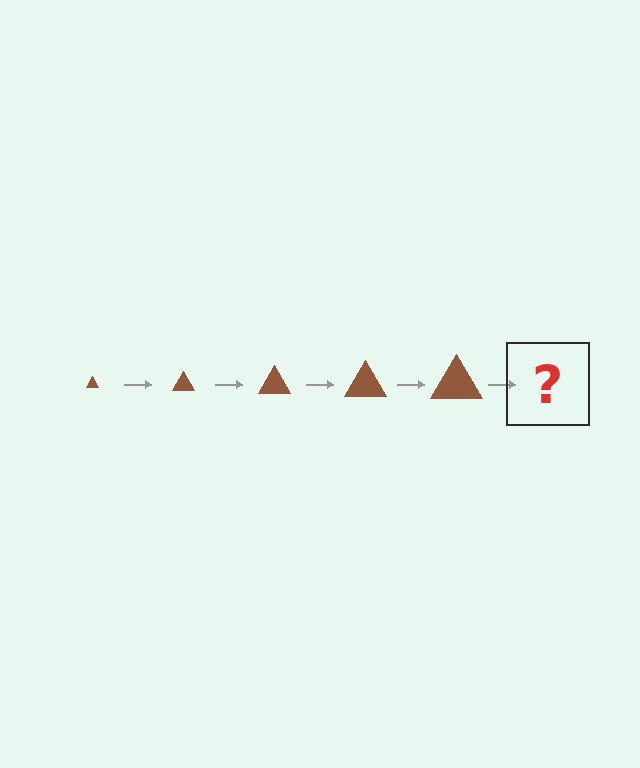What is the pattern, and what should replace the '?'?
The pattern is that the triangle gets progressively larger each step. The '?' should be a brown triangle, larger than the previous one.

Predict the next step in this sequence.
The next step is a brown triangle, larger than the previous one.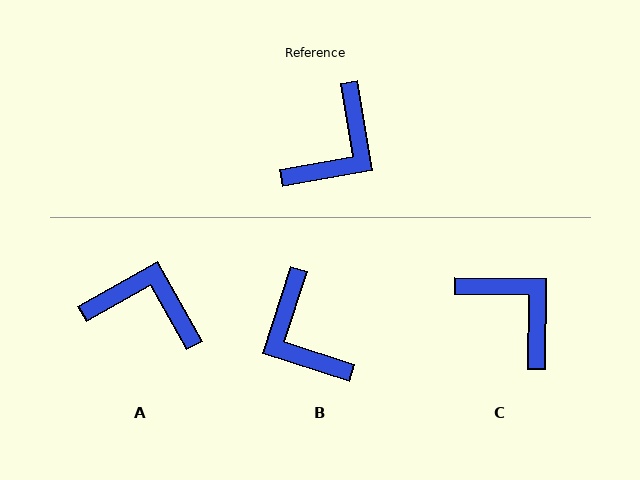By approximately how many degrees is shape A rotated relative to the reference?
Approximately 110 degrees counter-clockwise.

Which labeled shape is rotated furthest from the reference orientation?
B, about 118 degrees away.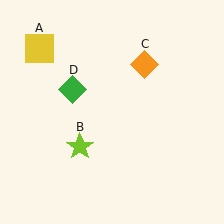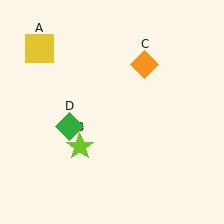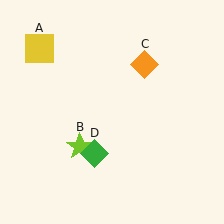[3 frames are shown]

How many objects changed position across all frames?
1 object changed position: green diamond (object D).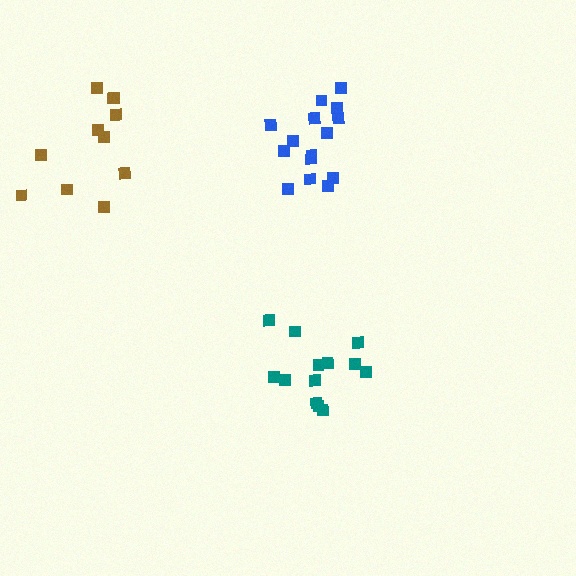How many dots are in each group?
Group 1: 11 dots, Group 2: 13 dots, Group 3: 15 dots (39 total).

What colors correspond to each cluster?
The clusters are colored: brown, teal, blue.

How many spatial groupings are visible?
There are 3 spatial groupings.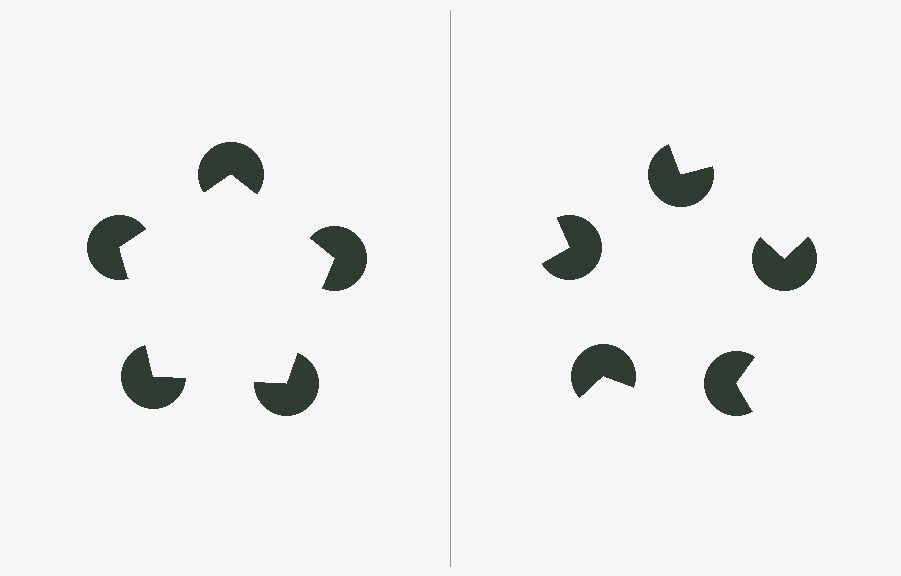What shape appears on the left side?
An illusory pentagon.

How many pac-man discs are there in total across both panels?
10 — 5 on each side.